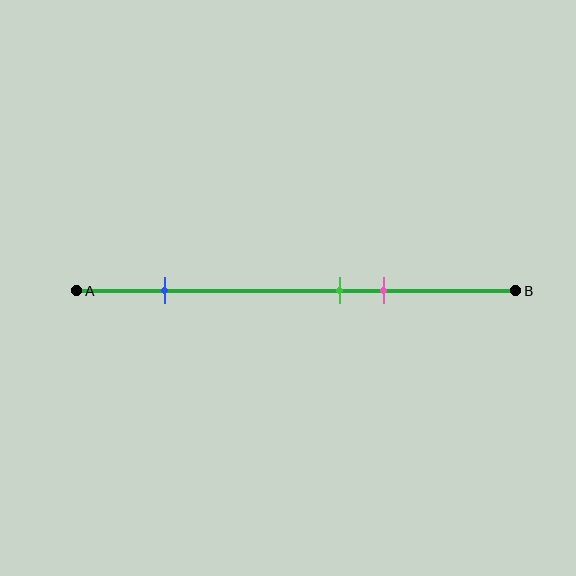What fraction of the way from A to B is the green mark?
The green mark is approximately 60% (0.6) of the way from A to B.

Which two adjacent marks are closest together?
The green and pink marks are the closest adjacent pair.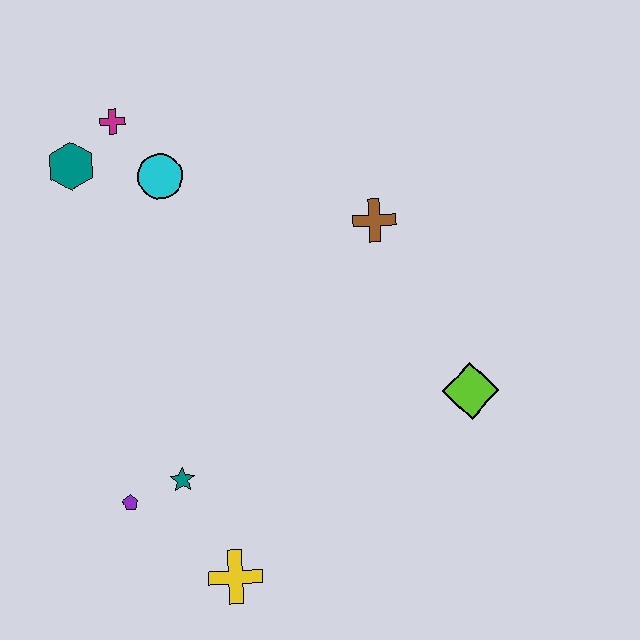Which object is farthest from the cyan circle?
The yellow cross is farthest from the cyan circle.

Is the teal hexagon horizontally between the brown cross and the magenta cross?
No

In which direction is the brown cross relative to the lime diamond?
The brown cross is above the lime diamond.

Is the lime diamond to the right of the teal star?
Yes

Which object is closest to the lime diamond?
The brown cross is closest to the lime diamond.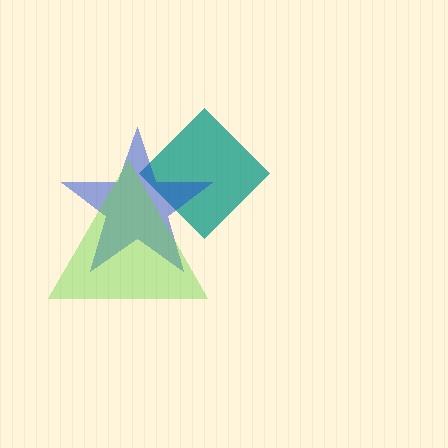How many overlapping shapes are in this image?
There are 3 overlapping shapes in the image.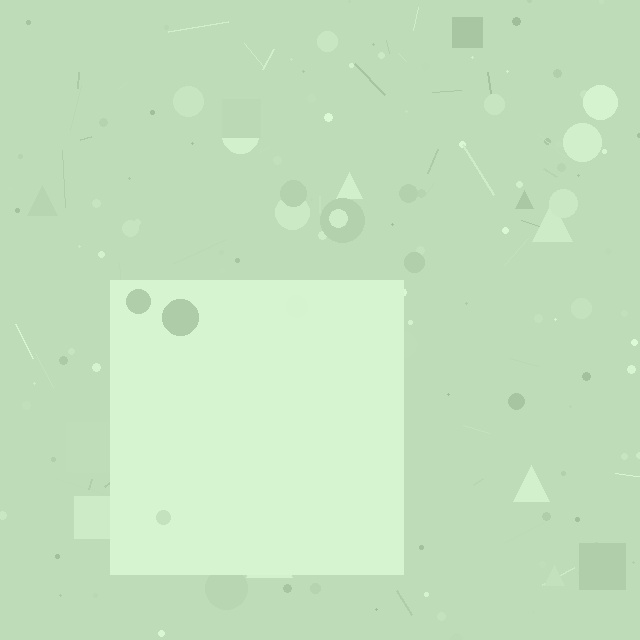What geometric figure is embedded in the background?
A square is embedded in the background.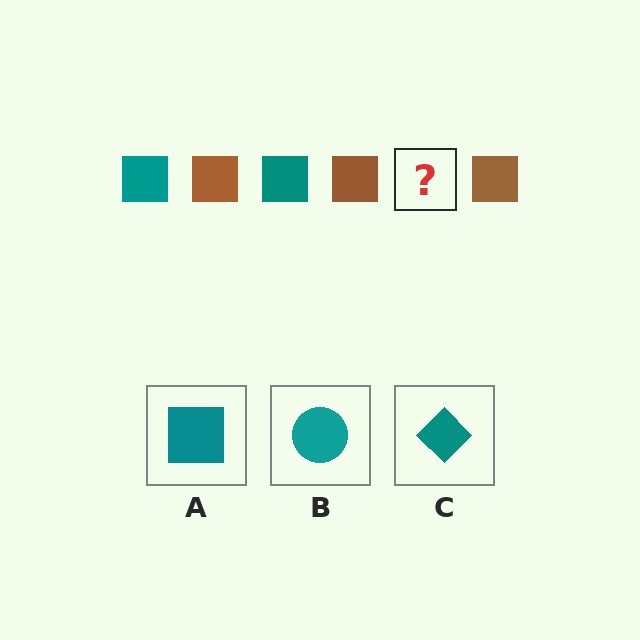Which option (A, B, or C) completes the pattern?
A.